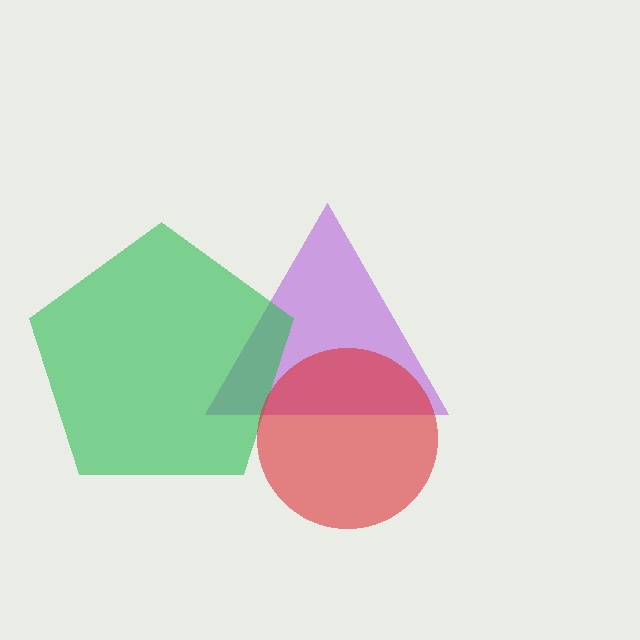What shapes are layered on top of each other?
The layered shapes are: a purple triangle, a green pentagon, a red circle.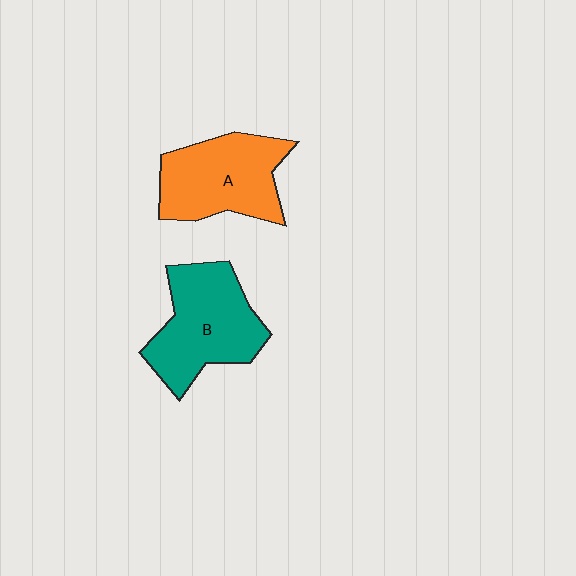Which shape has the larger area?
Shape B (teal).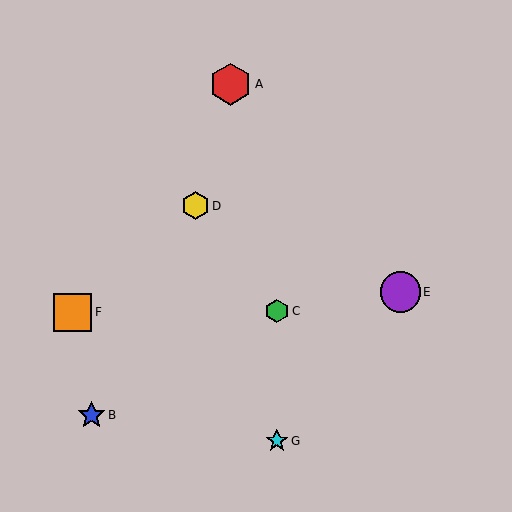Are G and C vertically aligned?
Yes, both are at x≈277.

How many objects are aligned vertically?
2 objects (C, G) are aligned vertically.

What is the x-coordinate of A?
Object A is at x≈231.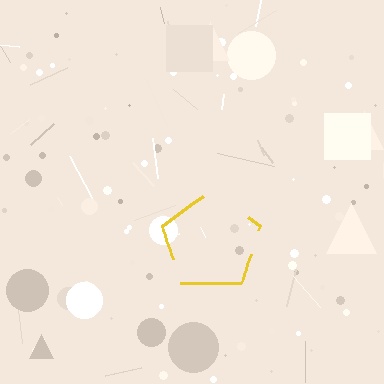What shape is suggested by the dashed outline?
The dashed outline suggests a pentagon.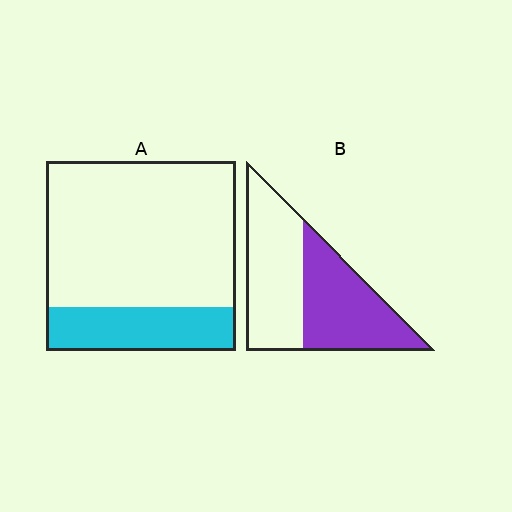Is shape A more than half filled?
No.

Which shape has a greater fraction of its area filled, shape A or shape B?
Shape B.